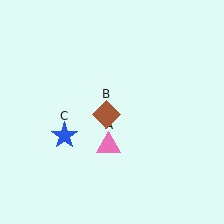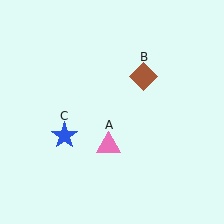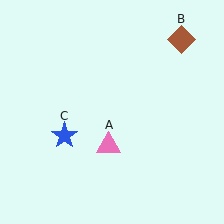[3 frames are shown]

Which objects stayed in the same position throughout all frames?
Pink triangle (object A) and blue star (object C) remained stationary.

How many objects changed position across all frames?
1 object changed position: brown diamond (object B).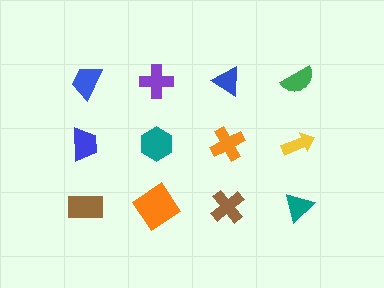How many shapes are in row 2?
4 shapes.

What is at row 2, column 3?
An orange cross.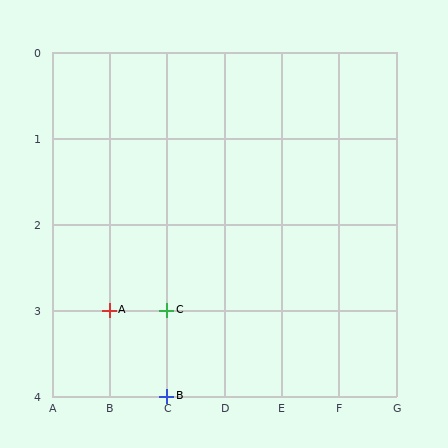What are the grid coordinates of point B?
Point B is at grid coordinates (C, 4).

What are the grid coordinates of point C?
Point C is at grid coordinates (C, 3).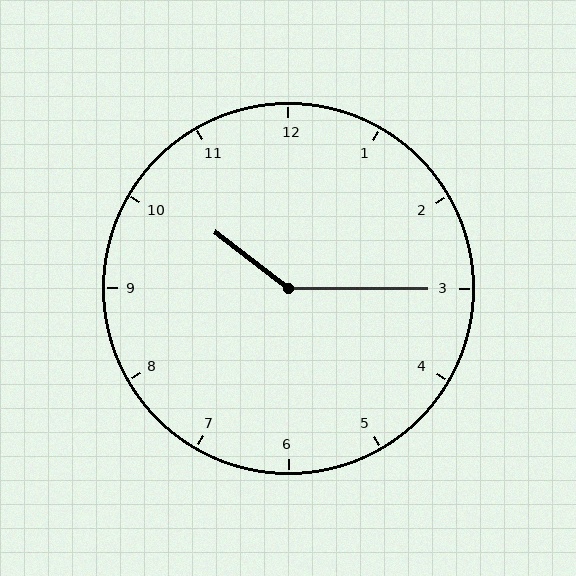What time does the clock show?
10:15.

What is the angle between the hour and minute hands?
Approximately 142 degrees.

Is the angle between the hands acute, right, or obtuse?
It is obtuse.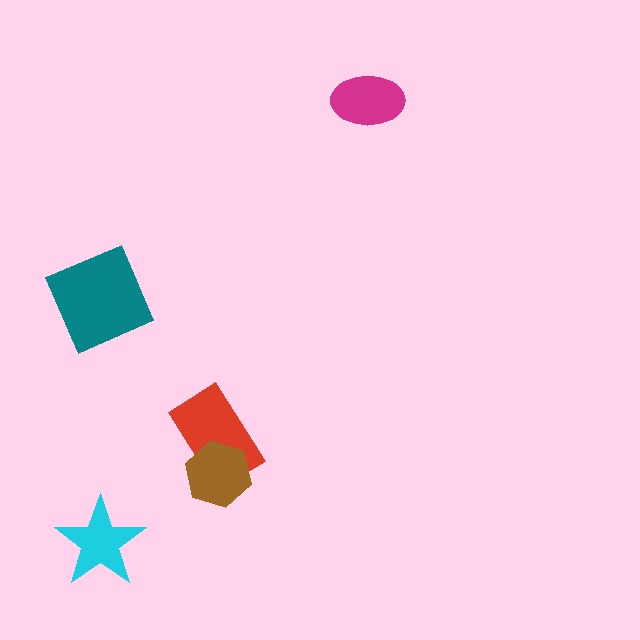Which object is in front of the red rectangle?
The brown hexagon is in front of the red rectangle.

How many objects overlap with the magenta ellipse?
0 objects overlap with the magenta ellipse.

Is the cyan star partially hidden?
No, no other shape covers it.